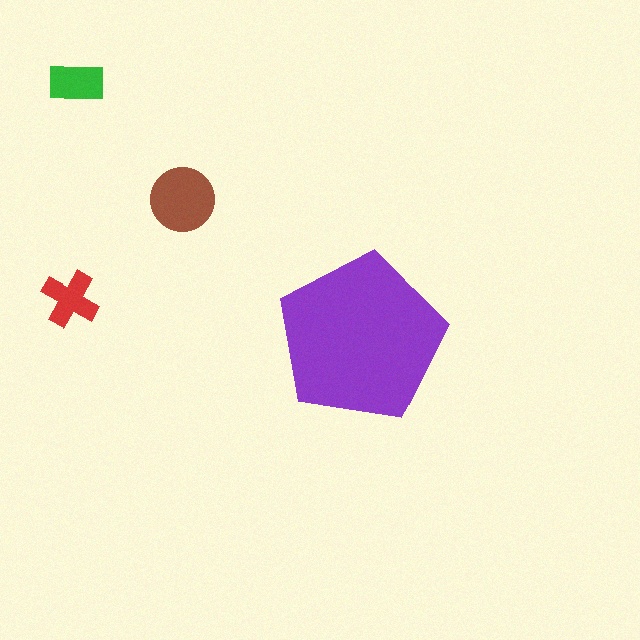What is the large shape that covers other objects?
A purple pentagon.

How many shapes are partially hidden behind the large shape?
0 shapes are partially hidden.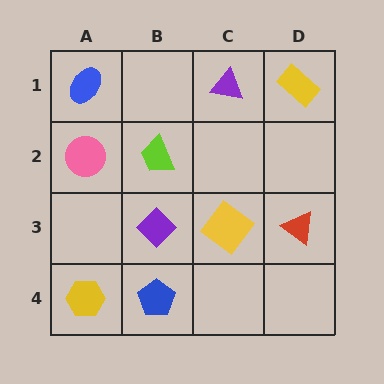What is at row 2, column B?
A lime trapezoid.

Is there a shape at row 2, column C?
No, that cell is empty.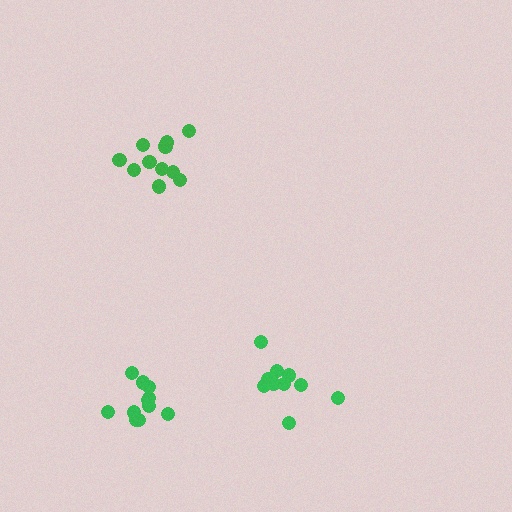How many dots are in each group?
Group 1: 10 dots, Group 2: 11 dots, Group 3: 11 dots (32 total).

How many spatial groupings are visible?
There are 3 spatial groupings.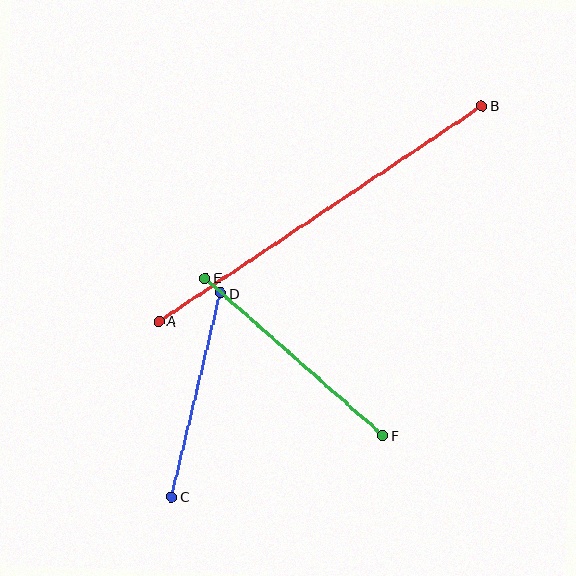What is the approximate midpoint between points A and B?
The midpoint is at approximately (320, 213) pixels.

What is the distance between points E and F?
The distance is approximately 238 pixels.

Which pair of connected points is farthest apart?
Points A and B are farthest apart.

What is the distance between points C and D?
The distance is approximately 210 pixels.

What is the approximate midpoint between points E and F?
The midpoint is at approximately (294, 357) pixels.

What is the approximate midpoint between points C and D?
The midpoint is at approximately (196, 395) pixels.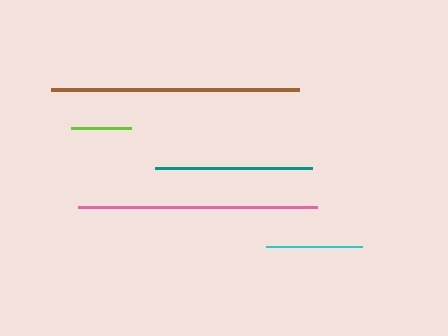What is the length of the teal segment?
The teal segment is approximately 157 pixels long.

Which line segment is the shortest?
The lime line is the shortest at approximately 61 pixels.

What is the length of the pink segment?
The pink segment is approximately 239 pixels long.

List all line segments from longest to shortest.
From longest to shortest: brown, pink, teal, cyan, lime.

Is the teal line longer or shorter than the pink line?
The pink line is longer than the teal line.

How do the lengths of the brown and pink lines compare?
The brown and pink lines are approximately the same length.